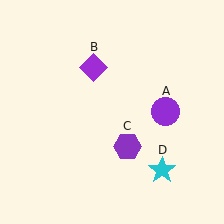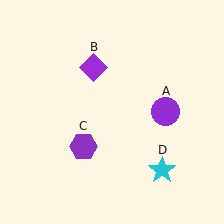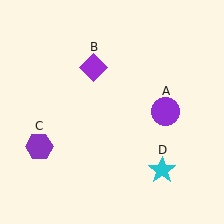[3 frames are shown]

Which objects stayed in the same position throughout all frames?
Purple circle (object A) and purple diamond (object B) and cyan star (object D) remained stationary.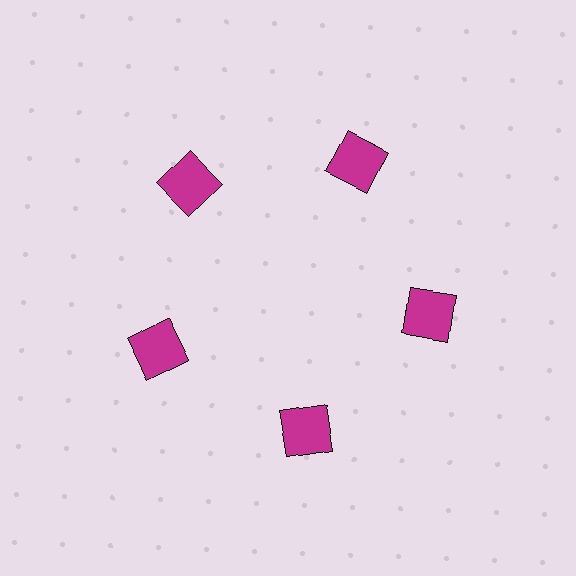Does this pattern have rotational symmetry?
Yes, this pattern has 5-fold rotational symmetry. It looks the same after rotating 72 degrees around the center.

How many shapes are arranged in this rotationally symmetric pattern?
There are 5 shapes, arranged in 5 groups of 1.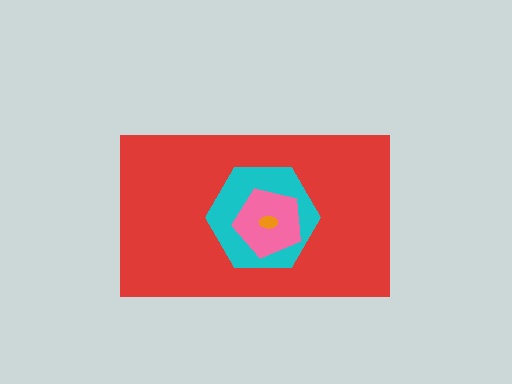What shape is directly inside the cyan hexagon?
The pink pentagon.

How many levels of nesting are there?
4.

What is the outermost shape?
The red rectangle.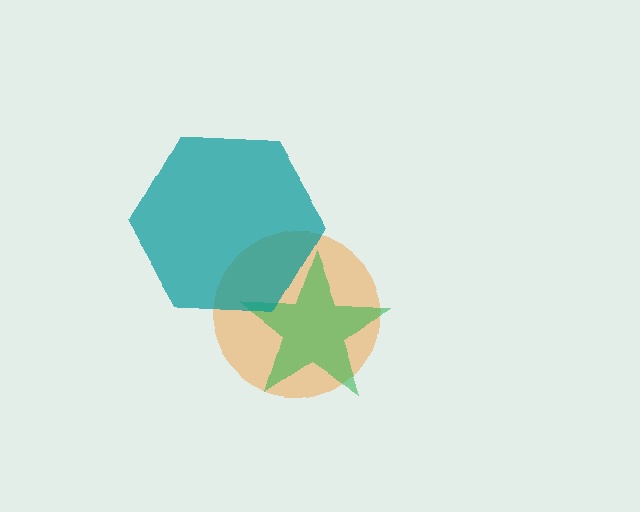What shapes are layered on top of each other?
The layered shapes are: an orange circle, a green star, a teal hexagon.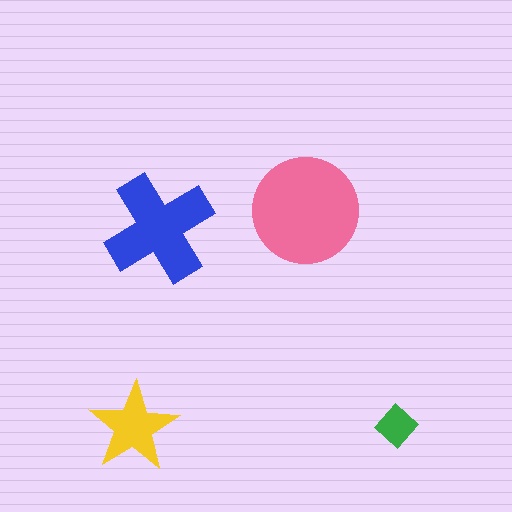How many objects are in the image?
There are 4 objects in the image.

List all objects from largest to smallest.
The pink circle, the blue cross, the yellow star, the green diamond.